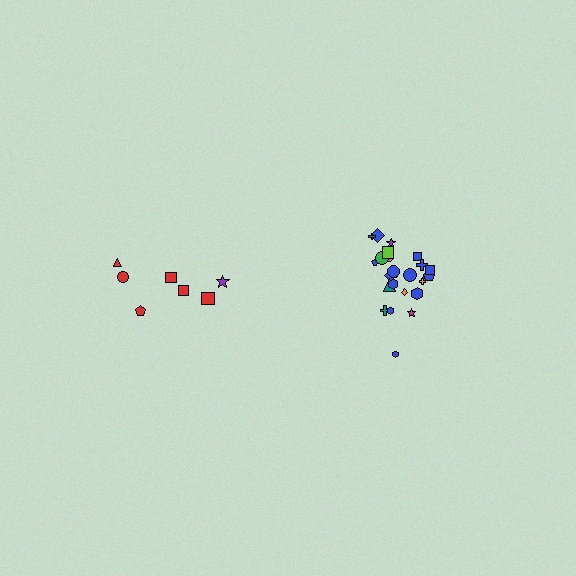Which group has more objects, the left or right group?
The right group.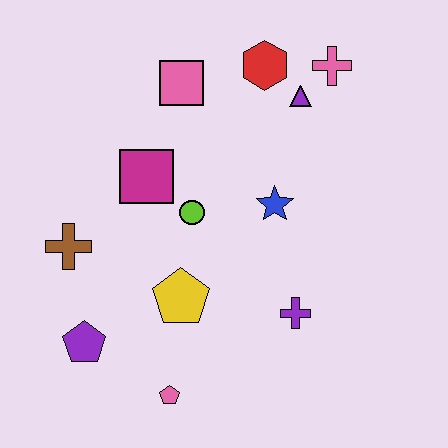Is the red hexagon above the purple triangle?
Yes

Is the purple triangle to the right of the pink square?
Yes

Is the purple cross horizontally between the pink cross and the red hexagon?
Yes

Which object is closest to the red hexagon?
The purple triangle is closest to the red hexagon.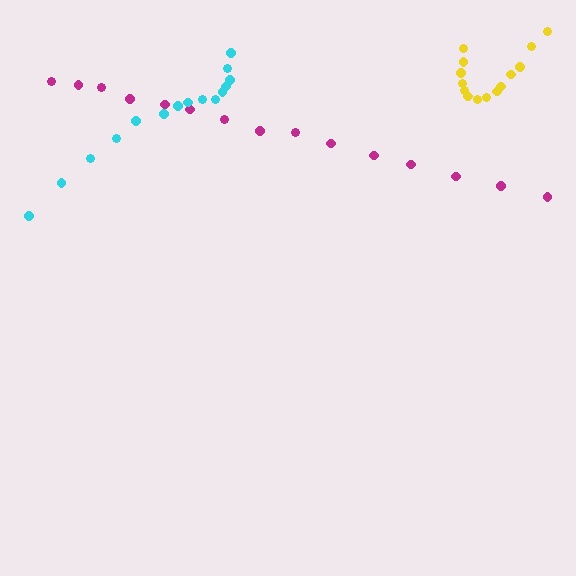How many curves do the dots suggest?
There are 3 distinct paths.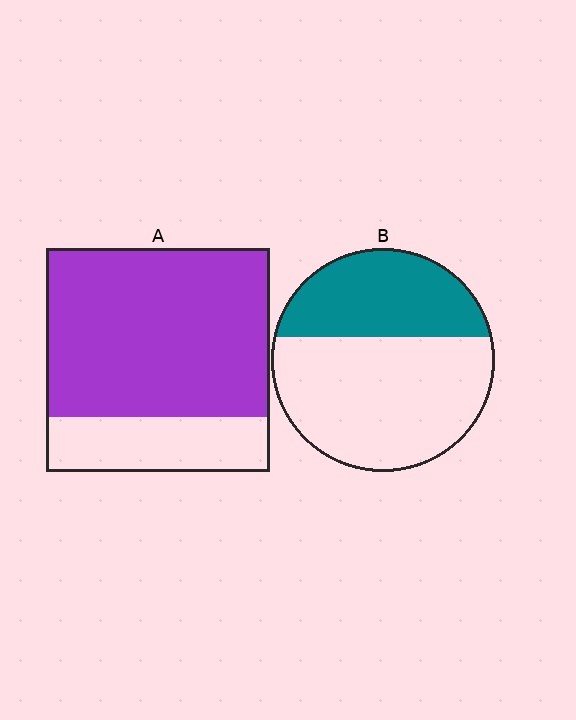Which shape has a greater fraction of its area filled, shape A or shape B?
Shape A.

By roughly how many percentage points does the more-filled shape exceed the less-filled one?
By roughly 40 percentage points (A over B).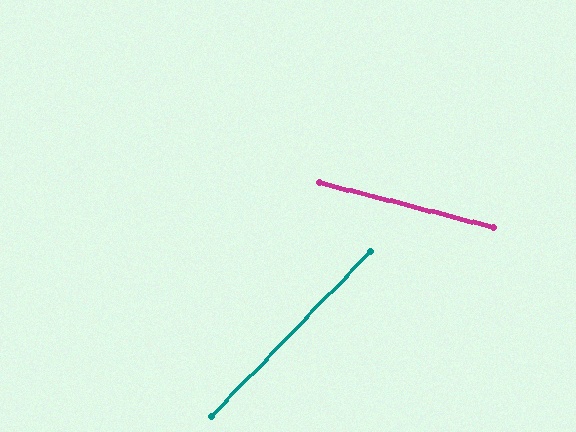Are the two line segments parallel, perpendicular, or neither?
Neither parallel nor perpendicular — they differ by about 60°.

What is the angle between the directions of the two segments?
Approximately 60 degrees.